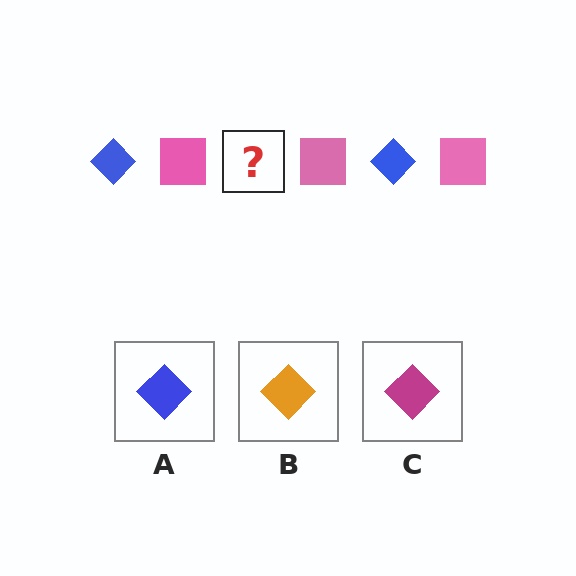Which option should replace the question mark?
Option A.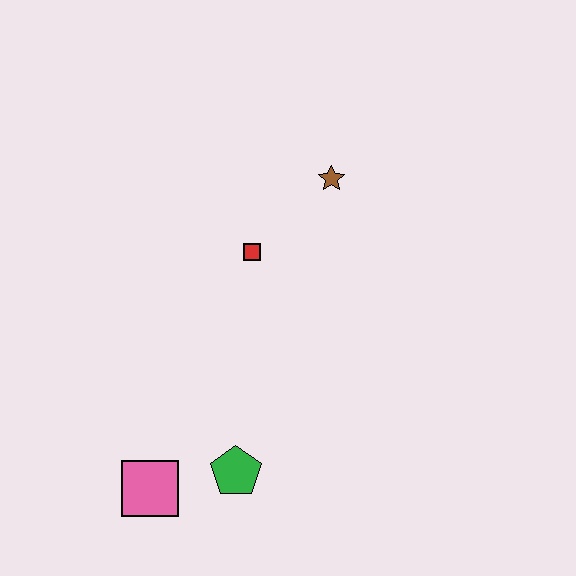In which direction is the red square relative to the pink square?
The red square is above the pink square.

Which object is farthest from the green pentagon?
The brown star is farthest from the green pentagon.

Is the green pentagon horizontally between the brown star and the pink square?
Yes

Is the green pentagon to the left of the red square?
Yes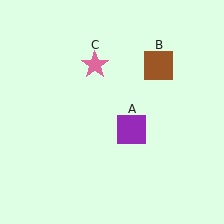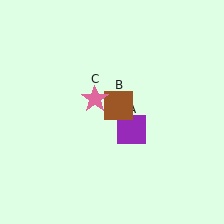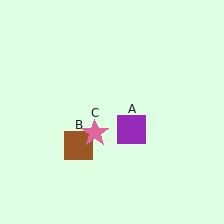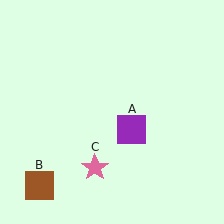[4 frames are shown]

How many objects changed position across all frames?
2 objects changed position: brown square (object B), pink star (object C).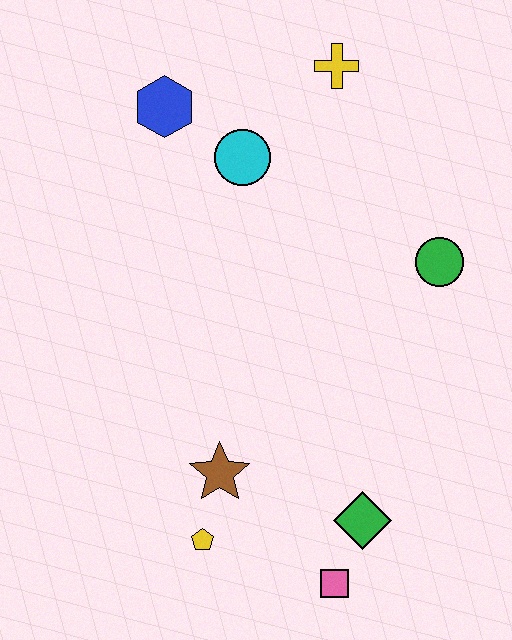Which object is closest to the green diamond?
The pink square is closest to the green diamond.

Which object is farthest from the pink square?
The yellow cross is farthest from the pink square.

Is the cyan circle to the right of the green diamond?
No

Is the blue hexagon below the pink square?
No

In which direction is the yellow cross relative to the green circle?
The yellow cross is above the green circle.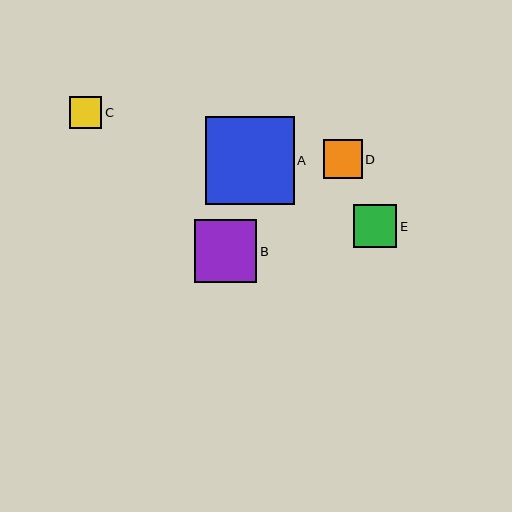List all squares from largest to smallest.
From largest to smallest: A, B, E, D, C.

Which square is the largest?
Square A is the largest with a size of approximately 88 pixels.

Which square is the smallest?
Square C is the smallest with a size of approximately 32 pixels.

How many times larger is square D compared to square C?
Square D is approximately 1.2 times the size of square C.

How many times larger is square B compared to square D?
Square B is approximately 1.6 times the size of square D.